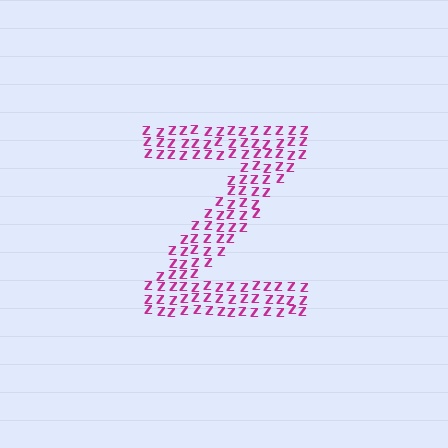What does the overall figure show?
The overall figure shows the letter Z.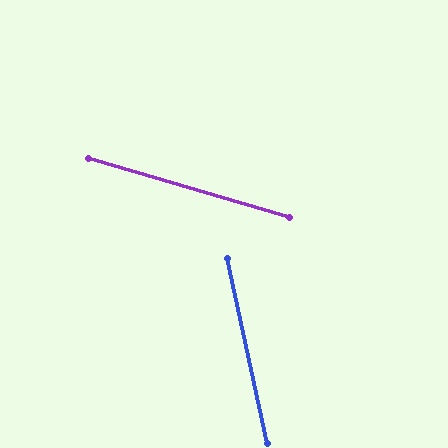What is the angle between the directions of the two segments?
Approximately 62 degrees.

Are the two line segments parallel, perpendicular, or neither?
Neither parallel nor perpendicular — they differ by about 62°.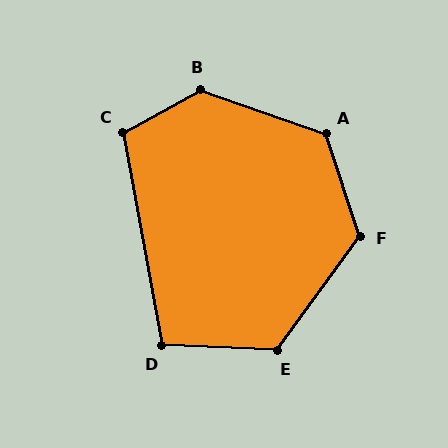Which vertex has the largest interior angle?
B, at approximately 132 degrees.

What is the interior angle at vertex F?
Approximately 126 degrees (obtuse).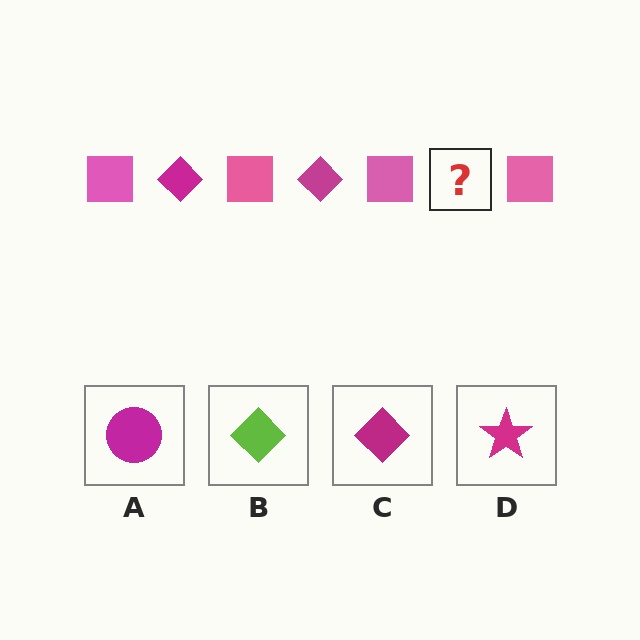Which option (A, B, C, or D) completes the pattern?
C.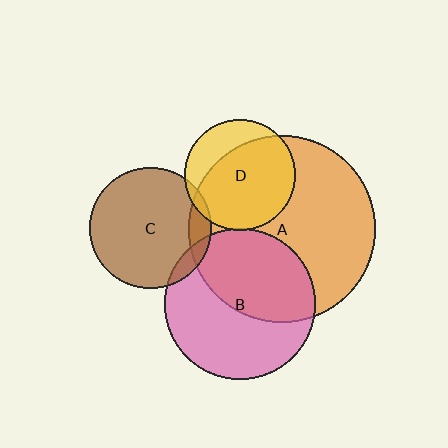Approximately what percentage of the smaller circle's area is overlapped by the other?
Approximately 5%.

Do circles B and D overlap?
Yes.